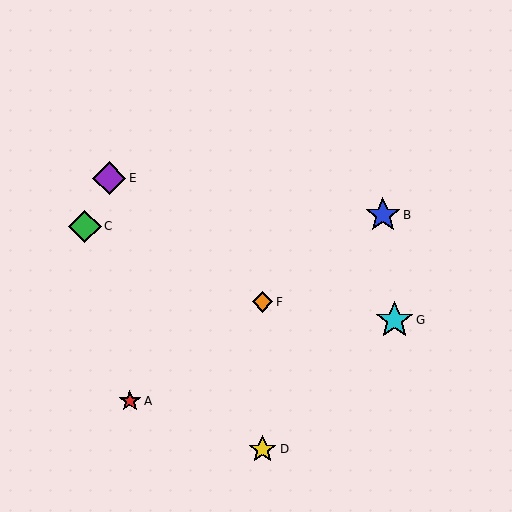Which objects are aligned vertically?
Objects D, F are aligned vertically.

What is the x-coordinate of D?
Object D is at x≈263.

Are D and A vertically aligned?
No, D is at x≈263 and A is at x≈130.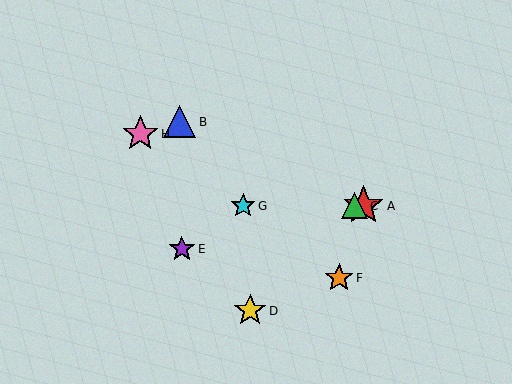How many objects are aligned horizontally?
3 objects (A, C, G) are aligned horizontally.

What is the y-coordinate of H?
Object H is at y≈134.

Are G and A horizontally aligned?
Yes, both are at y≈206.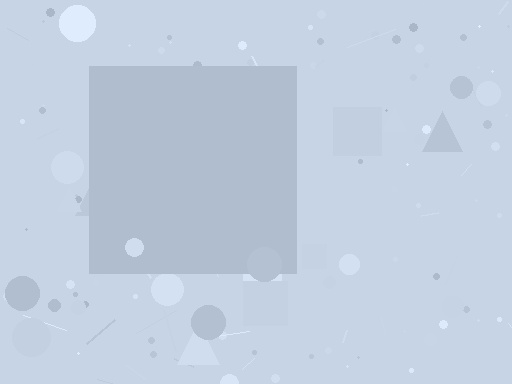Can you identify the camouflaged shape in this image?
The camouflaged shape is a square.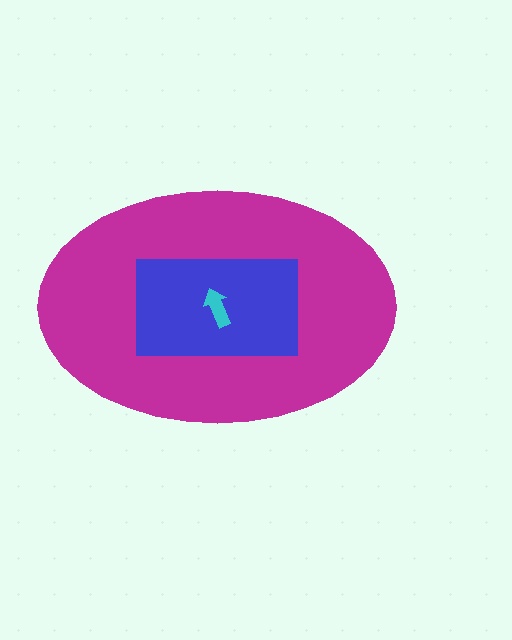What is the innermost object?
The cyan arrow.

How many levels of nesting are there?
3.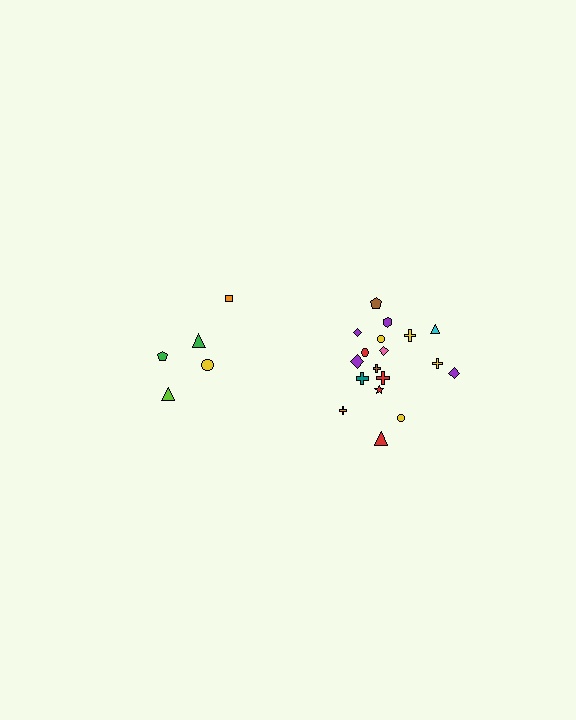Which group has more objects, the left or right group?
The right group.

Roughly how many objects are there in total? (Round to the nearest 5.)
Roughly 25 objects in total.